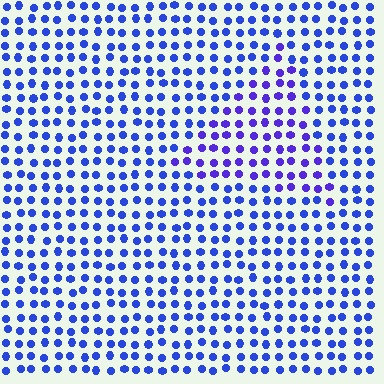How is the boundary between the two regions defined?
The boundary is defined purely by a slight shift in hue (about 25 degrees). Spacing, size, and orientation are identical on both sides.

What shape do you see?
I see a triangle.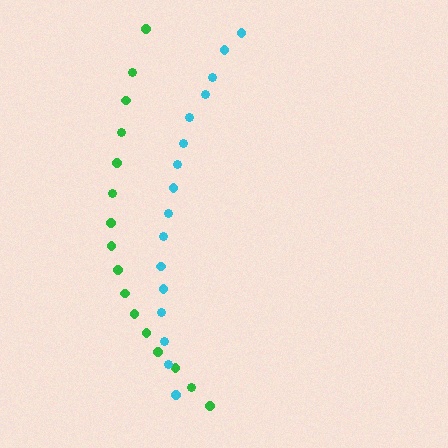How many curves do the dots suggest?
There are 2 distinct paths.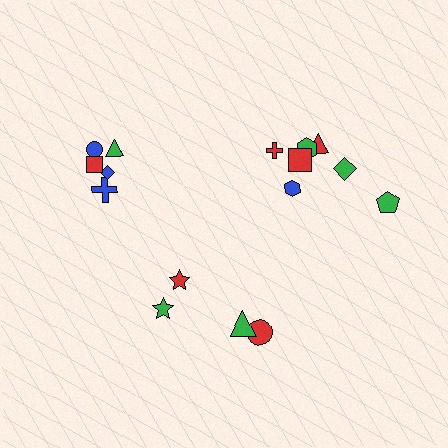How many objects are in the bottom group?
There are 4 objects.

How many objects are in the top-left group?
There are 5 objects.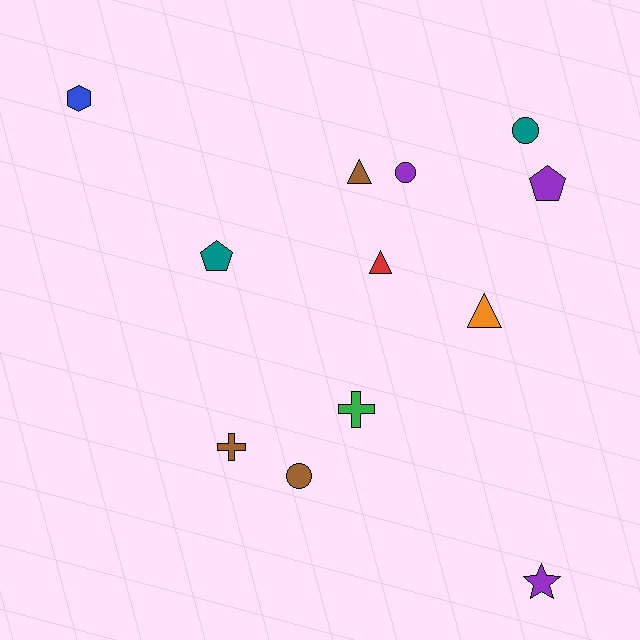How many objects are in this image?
There are 12 objects.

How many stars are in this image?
There is 1 star.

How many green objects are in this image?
There is 1 green object.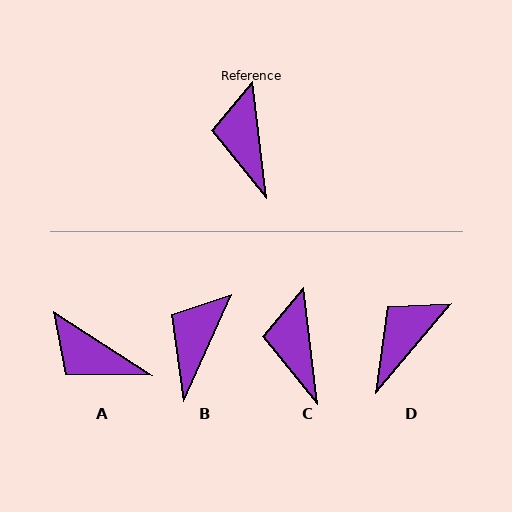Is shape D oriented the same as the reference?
No, it is off by about 47 degrees.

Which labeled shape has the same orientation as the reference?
C.